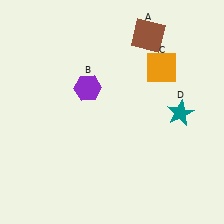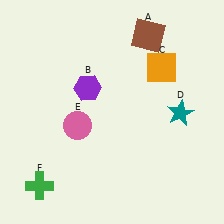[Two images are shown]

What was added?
A pink circle (E), a green cross (F) were added in Image 2.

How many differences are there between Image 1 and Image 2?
There are 2 differences between the two images.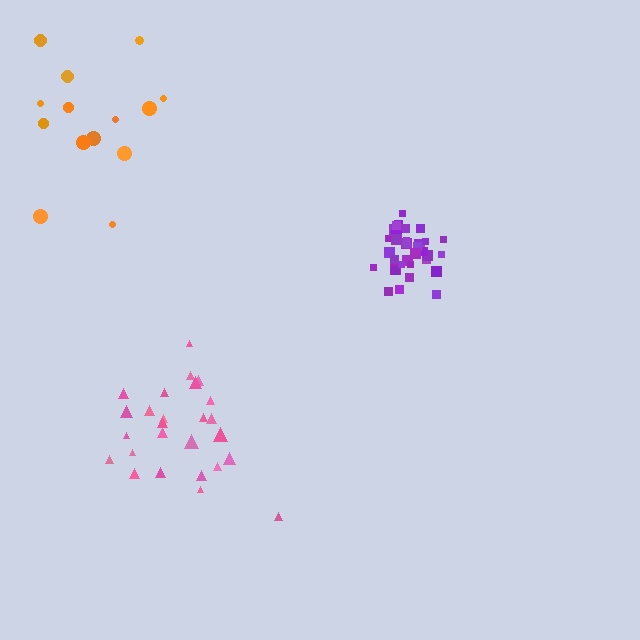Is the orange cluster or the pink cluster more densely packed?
Pink.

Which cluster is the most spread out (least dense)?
Orange.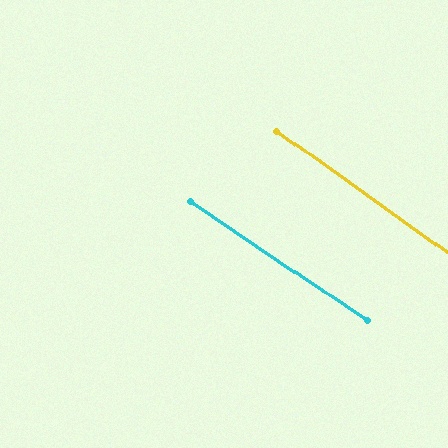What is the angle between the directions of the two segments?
Approximately 2 degrees.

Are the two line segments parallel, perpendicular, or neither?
Parallel — their directions differ by only 1.6°.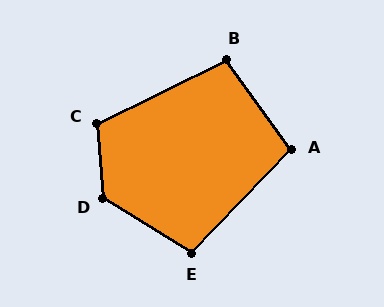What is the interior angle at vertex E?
Approximately 102 degrees (obtuse).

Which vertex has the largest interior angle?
D, at approximately 126 degrees.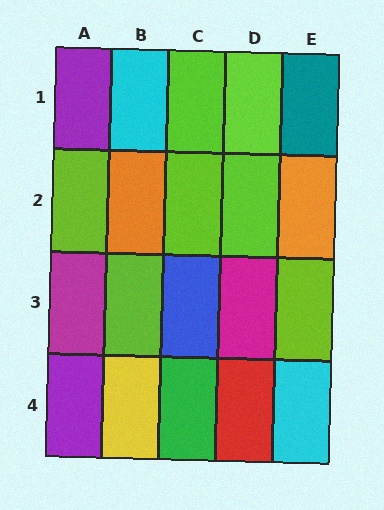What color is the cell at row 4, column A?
Purple.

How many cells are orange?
2 cells are orange.